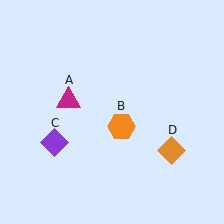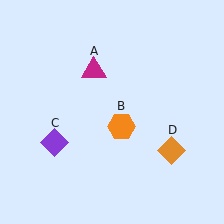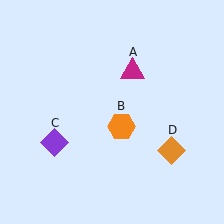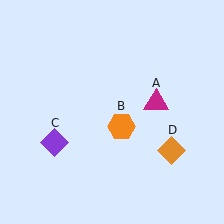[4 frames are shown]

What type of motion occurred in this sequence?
The magenta triangle (object A) rotated clockwise around the center of the scene.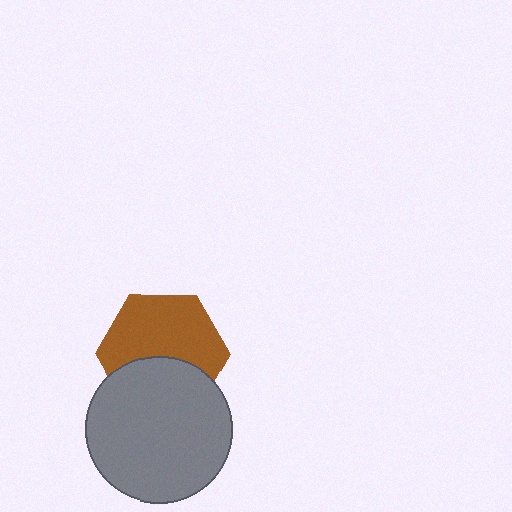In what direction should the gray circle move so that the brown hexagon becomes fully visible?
The gray circle should move down. That is the shortest direction to clear the overlap and leave the brown hexagon fully visible.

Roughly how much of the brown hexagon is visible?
About half of it is visible (roughly 61%).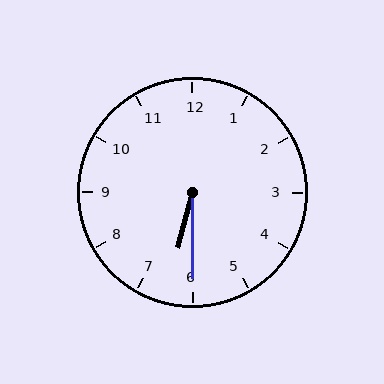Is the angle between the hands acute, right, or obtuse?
It is acute.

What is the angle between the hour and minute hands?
Approximately 15 degrees.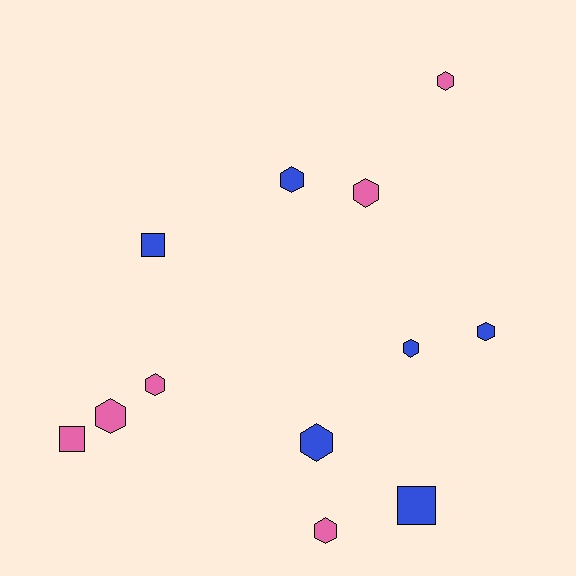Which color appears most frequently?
Pink, with 6 objects.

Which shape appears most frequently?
Hexagon, with 9 objects.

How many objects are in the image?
There are 12 objects.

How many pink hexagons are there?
There are 5 pink hexagons.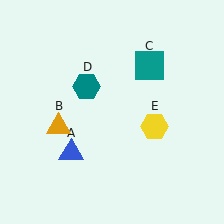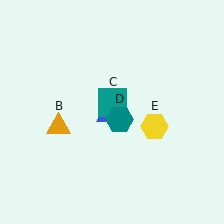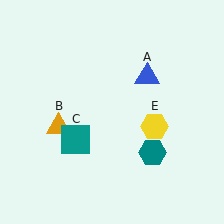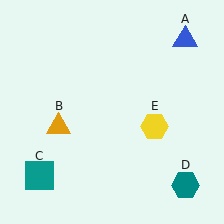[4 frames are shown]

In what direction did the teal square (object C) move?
The teal square (object C) moved down and to the left.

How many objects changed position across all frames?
3 objects changed position: blue triangle (object A), teal square (object C), teal hexagon (object D).